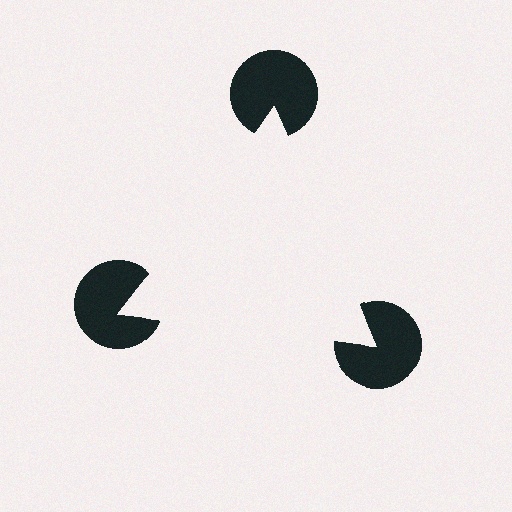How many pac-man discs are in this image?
There are 3 — one at each vertex of the illusory triangle.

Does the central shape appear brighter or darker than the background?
It typically appears slightly brighter than the background, even though no actual brightness change is drawn.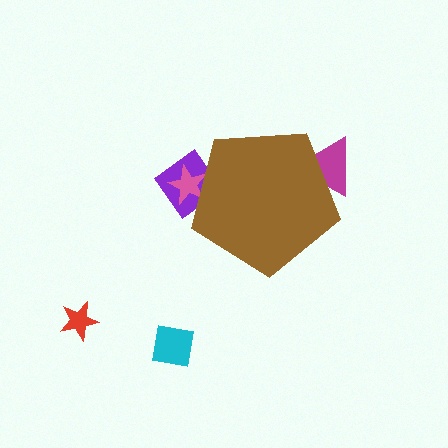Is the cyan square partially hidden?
No, the cyan square is fully visible.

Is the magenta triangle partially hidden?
Yes, the magenta triangle is partially hidden behind the brown pentagon.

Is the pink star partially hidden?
Yes, the pink star is partially hidden behind the brown pentagon.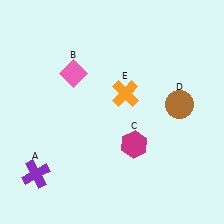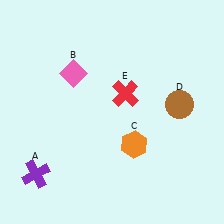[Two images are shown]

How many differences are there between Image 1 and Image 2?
There are 2 differences between the two images.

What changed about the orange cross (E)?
In Image 1, E is orange. In Image 2, it changed to red.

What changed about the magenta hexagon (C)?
In Image 1, C is magenta. In Image 2, it changed to orange.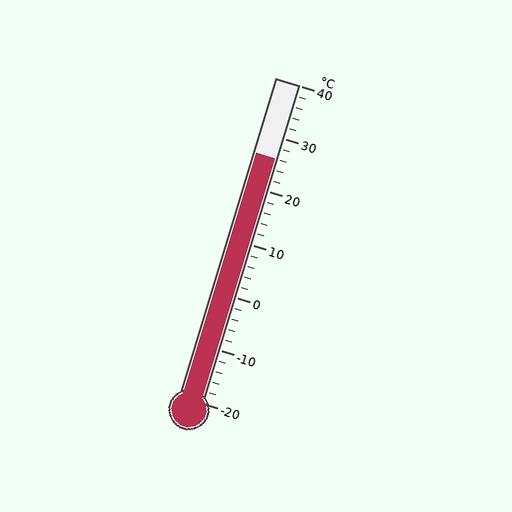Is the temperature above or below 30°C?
The temperature is below 30°C.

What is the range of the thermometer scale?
The thermometer scale ranges from -20°C to 40°C.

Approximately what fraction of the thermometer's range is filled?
The thermometer is filled to approximately 75% of its range.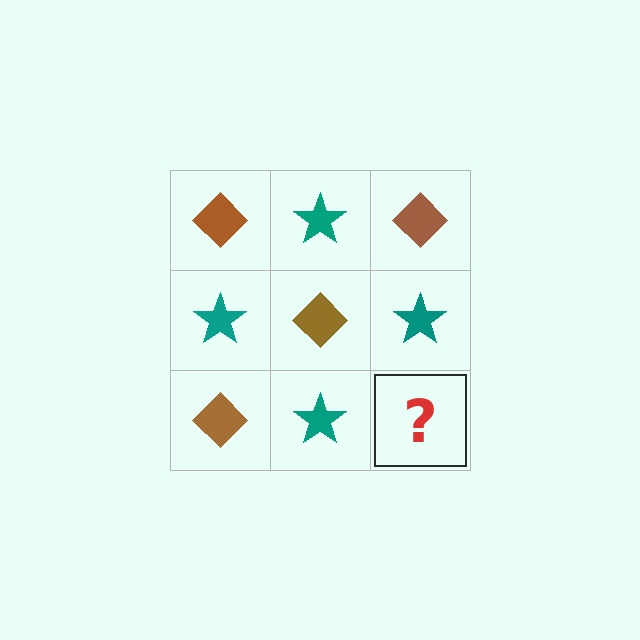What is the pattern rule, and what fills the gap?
The rule is that it alternates brown diamond and teal star in a checkerboard pattern. The gap should be filled with a brown diamond.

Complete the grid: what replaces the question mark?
The question mark should be replaced with a brown diamond.